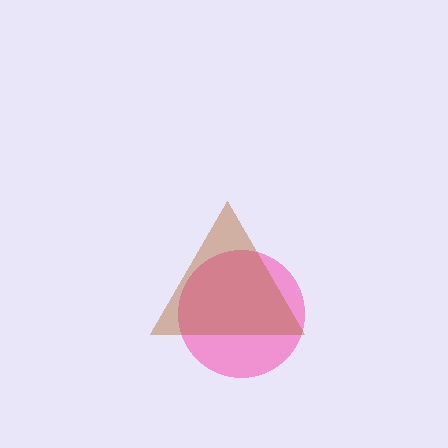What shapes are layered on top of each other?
The layered shapes are: a pink circle, a brown triangle.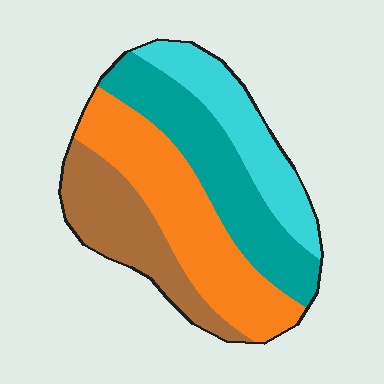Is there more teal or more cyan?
Teal.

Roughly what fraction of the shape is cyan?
Cyan covers around 20% of the shape.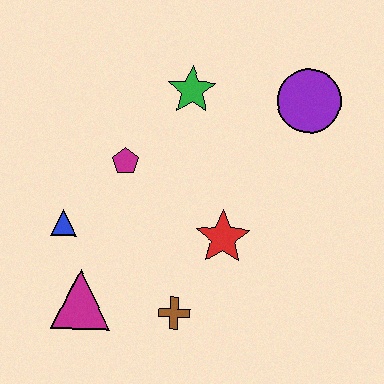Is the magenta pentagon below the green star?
Yes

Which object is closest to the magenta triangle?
The blue triangle is closest to the magenta triangle.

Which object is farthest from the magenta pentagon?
The purple circle is farthest from the magenta pentagon.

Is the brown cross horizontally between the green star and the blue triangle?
Yes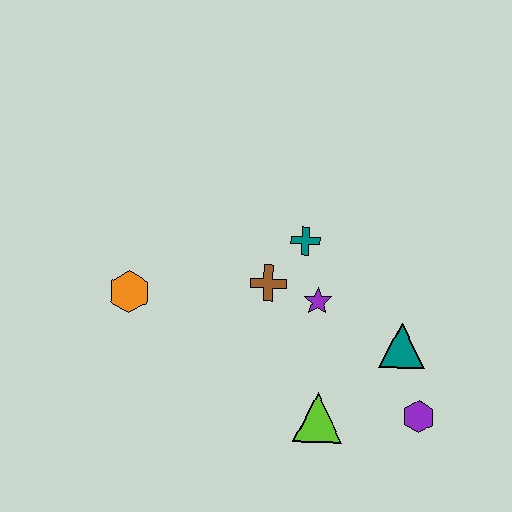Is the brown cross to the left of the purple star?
Yes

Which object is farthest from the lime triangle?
The orange hexagon is farthest from the lime triangle.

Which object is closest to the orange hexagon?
The brown cross is closest to the orange hexagon.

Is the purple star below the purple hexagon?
No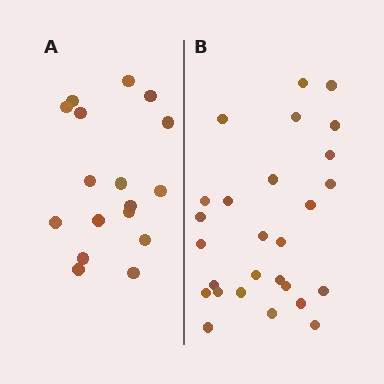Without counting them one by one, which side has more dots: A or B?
Region B (the right region) has more dots.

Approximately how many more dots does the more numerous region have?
Region B has roughly 10 or so more dots than region A.